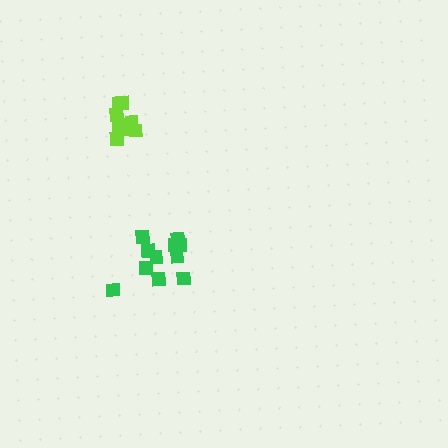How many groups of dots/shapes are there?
There are 2 groups.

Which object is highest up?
The lime cluster is topmost.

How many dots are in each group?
Group 1: 11 dots, Group 2: 9 dots (20 total).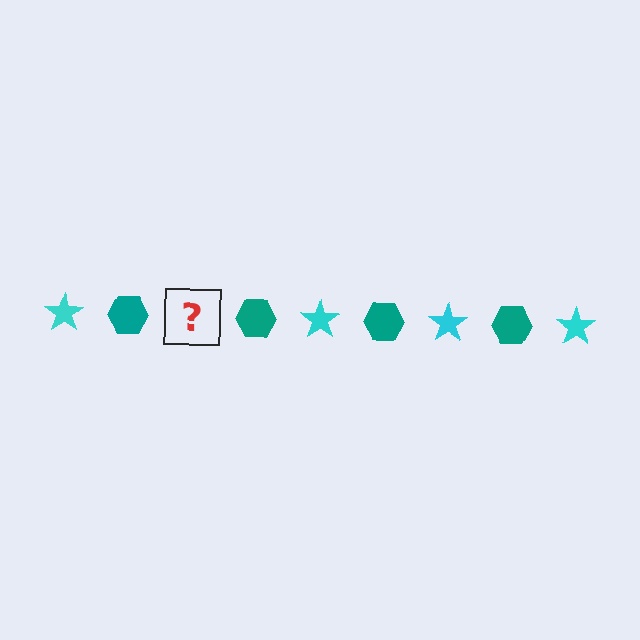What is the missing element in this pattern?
The missing element is a cyan star.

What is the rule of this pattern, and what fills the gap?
The rule is that the pattern alternates between cyan star and teal hexagon. The gap should be filled with a cyan star.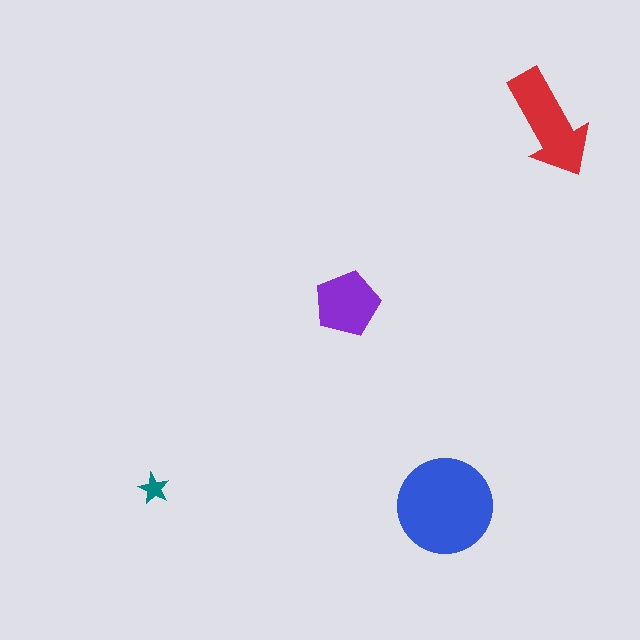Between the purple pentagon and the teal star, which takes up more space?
The purple pentagon.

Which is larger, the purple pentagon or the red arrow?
The red arrow.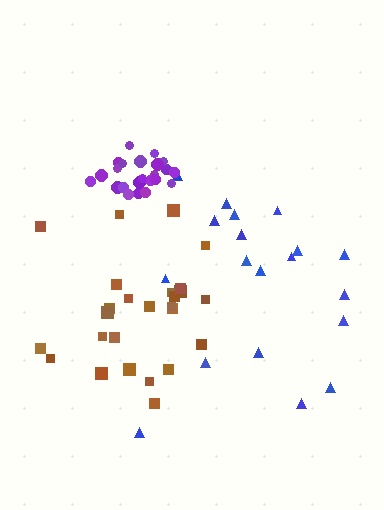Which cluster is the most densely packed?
Purple.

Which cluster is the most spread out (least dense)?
Blue.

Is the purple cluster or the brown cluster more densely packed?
Purple.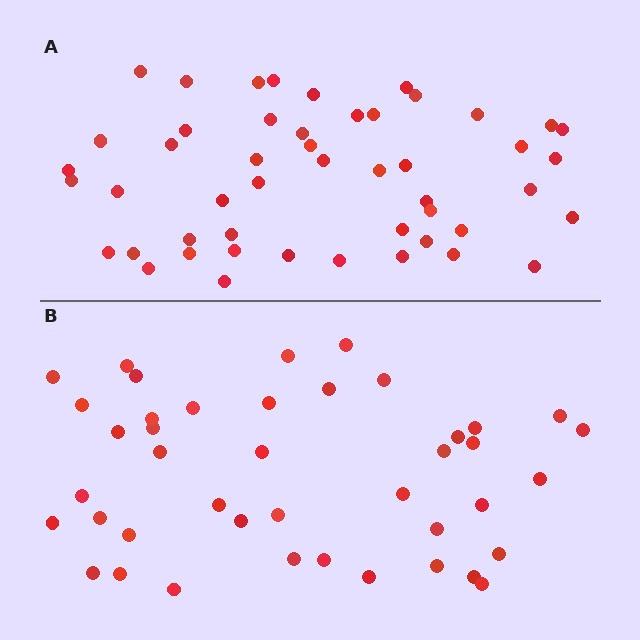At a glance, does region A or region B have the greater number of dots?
Region A (the top region) has more dots.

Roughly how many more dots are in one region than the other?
Region A has roughly 8 or so more dots than region B.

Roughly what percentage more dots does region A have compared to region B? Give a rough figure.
About 15% more.